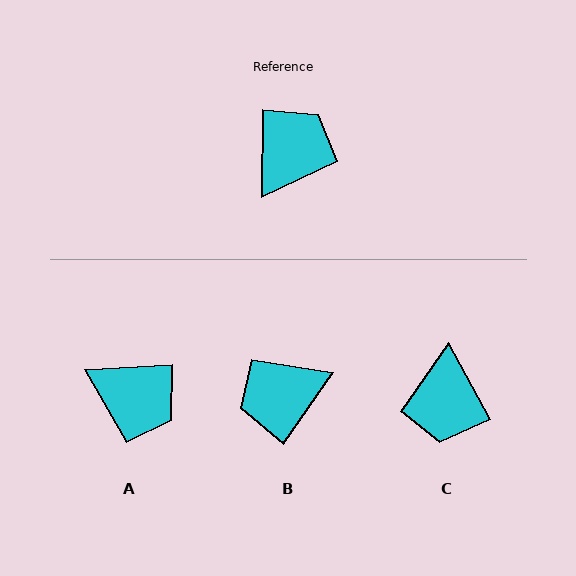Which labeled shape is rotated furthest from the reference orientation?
C, about 151 degrees away.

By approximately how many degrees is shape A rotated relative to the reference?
Approximately 86 degrees clockwise.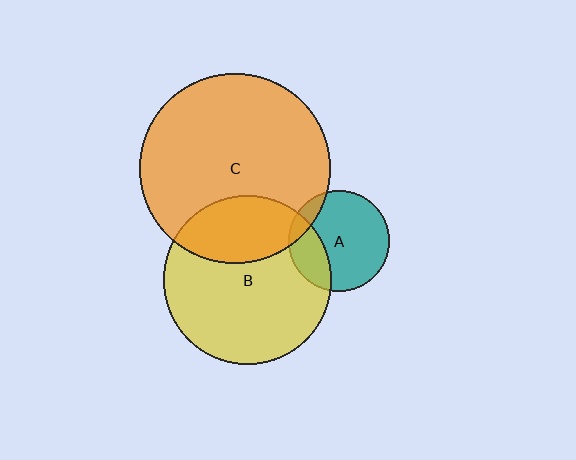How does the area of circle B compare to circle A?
Approximately 2.8 times.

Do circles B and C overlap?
Yes.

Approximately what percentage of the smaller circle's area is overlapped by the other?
Approximately 30%.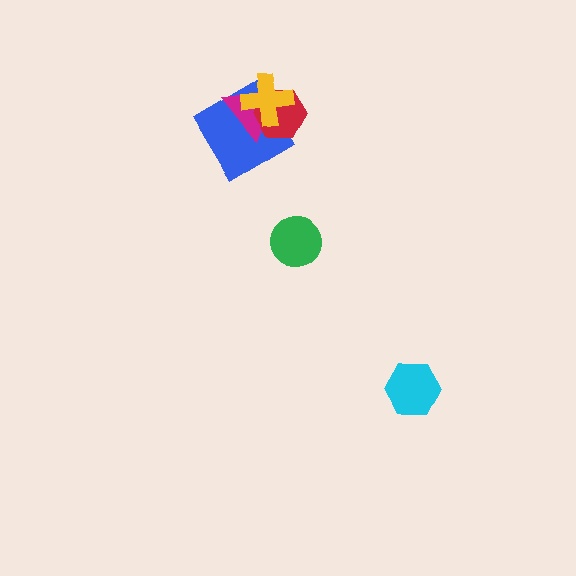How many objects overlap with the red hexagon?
3 objects overlap with the red hexagon.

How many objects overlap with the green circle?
0 objects overlap with the green circle.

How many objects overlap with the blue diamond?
3 objects overlap with the blue diamond.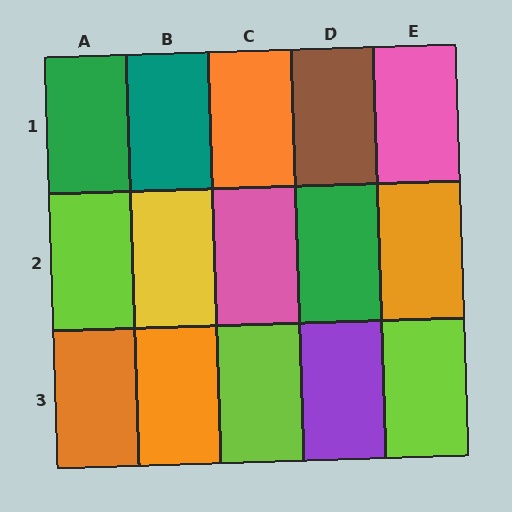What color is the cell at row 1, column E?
Pink.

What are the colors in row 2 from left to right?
Lime, yellow, pink, green, orange.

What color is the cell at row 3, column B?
Orange.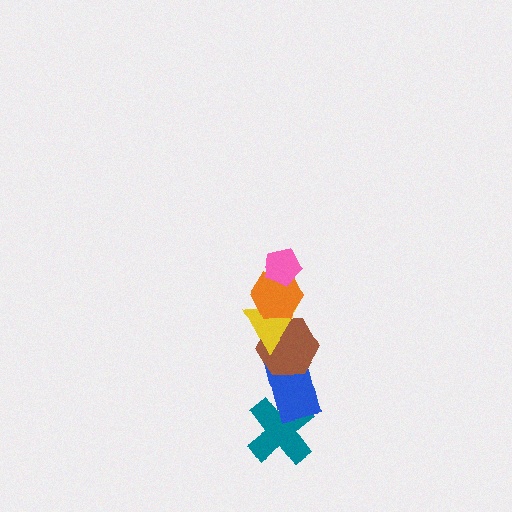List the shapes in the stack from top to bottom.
From top to bottom: the pink pentagon, the orange hexagon, the yellow triangle, the brown hexagon, the blue rectangle, the teal cross.